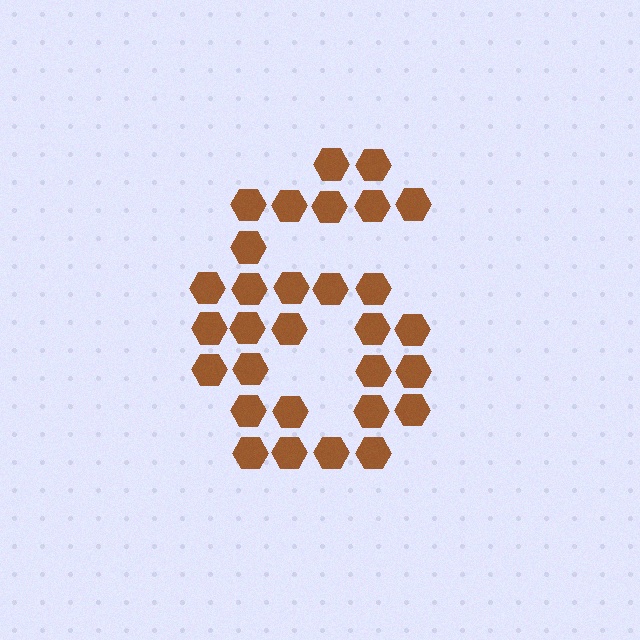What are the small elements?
The small elements are hexagons.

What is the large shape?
The large shape is the digit 6.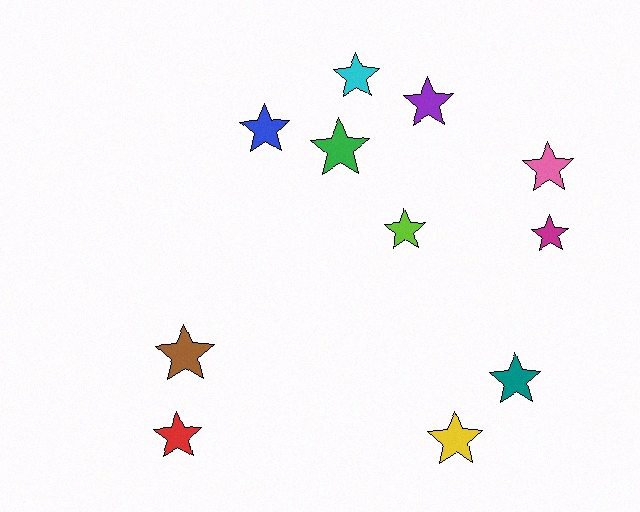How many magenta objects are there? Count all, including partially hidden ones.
There is 1 magenta object.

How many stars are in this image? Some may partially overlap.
There are 11 stars.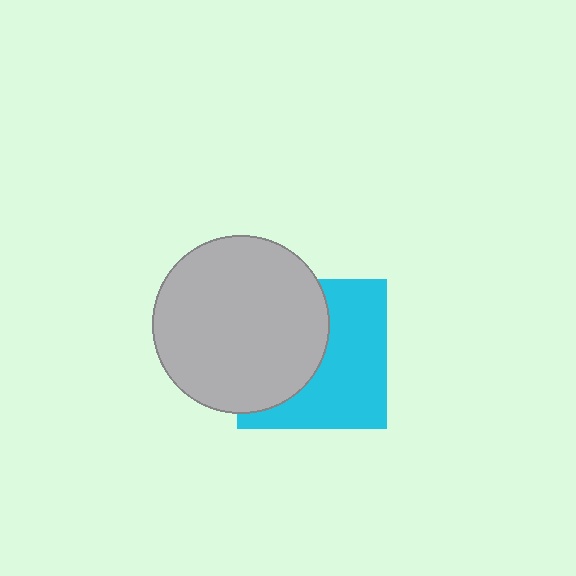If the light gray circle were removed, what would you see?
You would see the complete cyan square.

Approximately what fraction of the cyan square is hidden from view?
Roughly 47% of the cyan square is hidden behind the light gray circle.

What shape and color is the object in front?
The object in front is a light gray circle.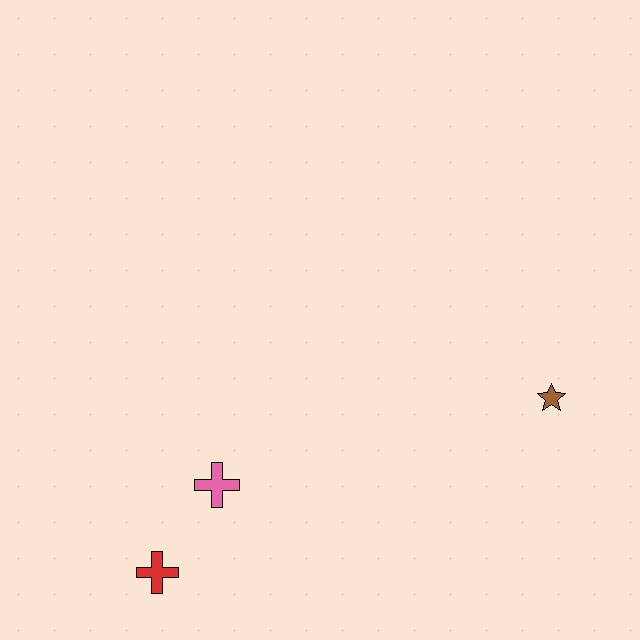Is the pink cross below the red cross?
No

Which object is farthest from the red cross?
The brown star is farthest from the red cross.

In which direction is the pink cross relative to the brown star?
The pink cross is to the left of the brown star.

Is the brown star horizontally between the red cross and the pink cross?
No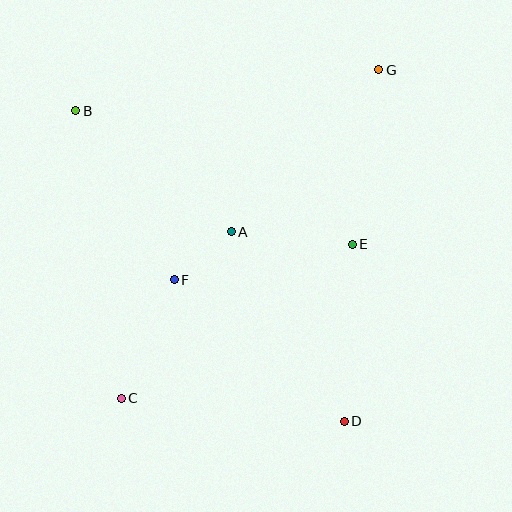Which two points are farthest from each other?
Points C and G are farthest from each other.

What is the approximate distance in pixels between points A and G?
The distance between A and G is approximately 219 pixels.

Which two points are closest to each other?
Points A and F are closest to each other.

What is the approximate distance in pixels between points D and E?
The distance between D and E is approximately 177 pixels.